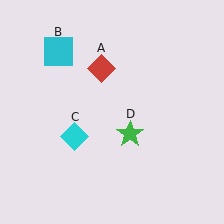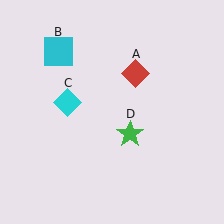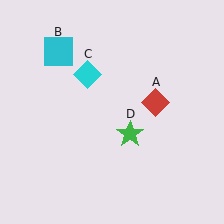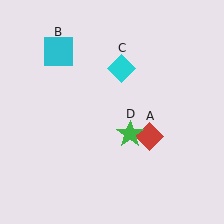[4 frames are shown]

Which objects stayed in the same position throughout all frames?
Cyan square (object B) and green star (object D) remained stationary.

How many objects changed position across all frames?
2 objects changed position: red diamond (object A), cyan diamond (object C).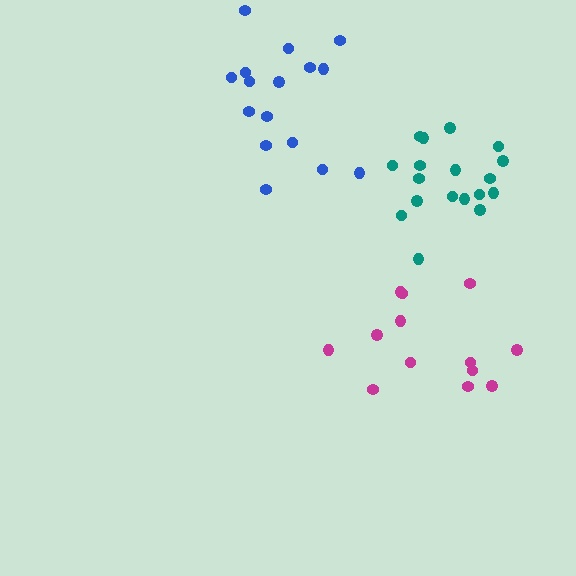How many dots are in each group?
Group 1: 16 dots, Group 2: 13 dots, Group 3: 18 dots (47 total).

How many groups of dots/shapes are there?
There are 3 groups.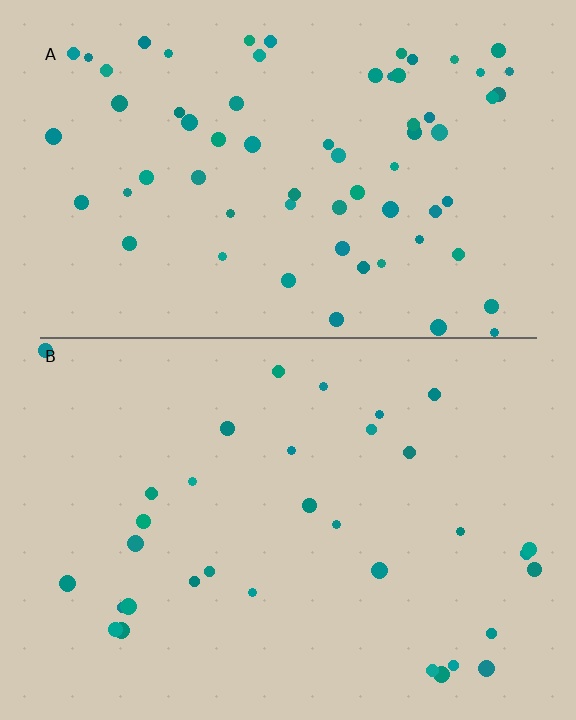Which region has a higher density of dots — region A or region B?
A (the top).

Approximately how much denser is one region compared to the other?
Approximately 2.0× — region A over region B.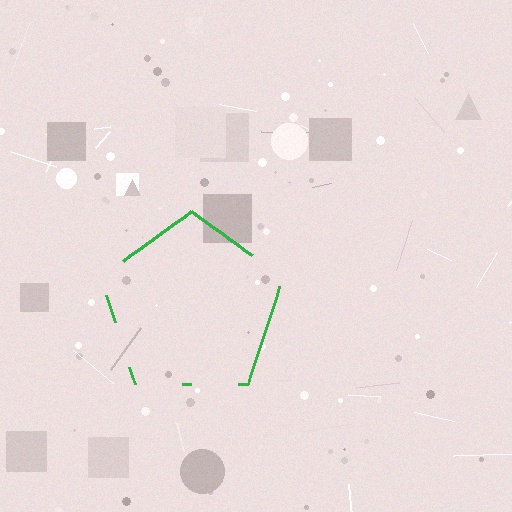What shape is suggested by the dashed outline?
The dashed outline suggests a pentagon.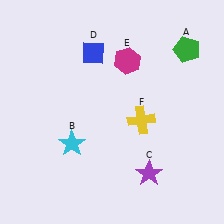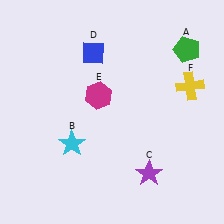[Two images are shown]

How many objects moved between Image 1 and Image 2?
2 objects moved between the two images.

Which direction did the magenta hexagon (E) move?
The magenta hexagon (E) moved down.